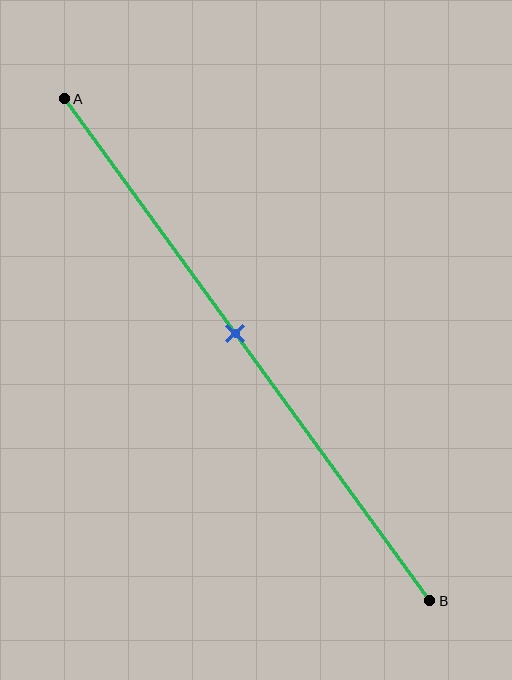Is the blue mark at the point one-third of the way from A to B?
No, the mark is at about 45% from A, not at the 33% one-third point.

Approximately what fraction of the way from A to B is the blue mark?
The blue mark is approximately 45% of the way from A to B.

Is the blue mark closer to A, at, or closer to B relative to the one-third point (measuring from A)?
The blue mark is closer to point B than the one-third point of segment AB.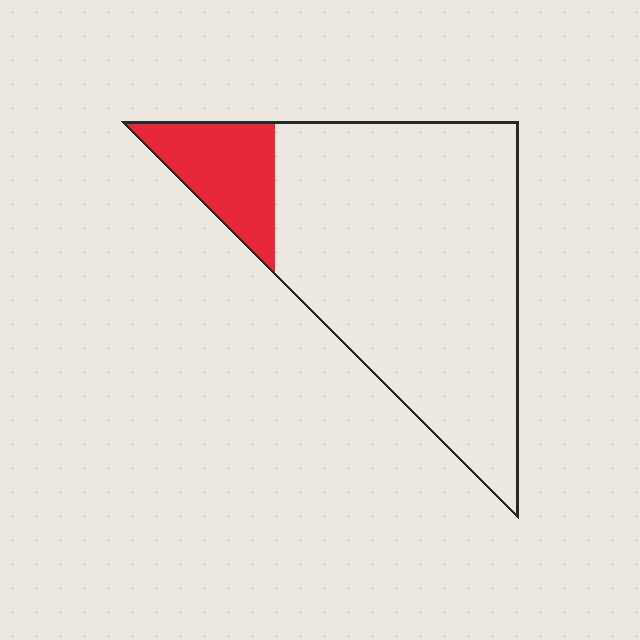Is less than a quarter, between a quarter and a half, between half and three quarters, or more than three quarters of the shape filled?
Less than a quarter.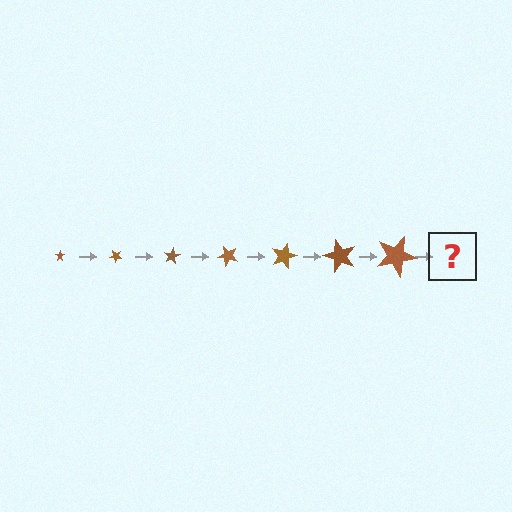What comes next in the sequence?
The next element should be a star, larger than the previous one and rotated 280 degrees from the start.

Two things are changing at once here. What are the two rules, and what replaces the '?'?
The two rules are that the star grows larger each step and it rotates 40 degrees each step. The '?' should be a star, larger than the previous one and rotated 280 degrees from the start.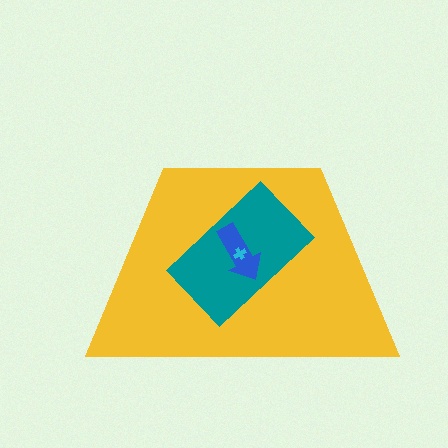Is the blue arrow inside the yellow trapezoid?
Yes.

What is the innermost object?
The cyan cross.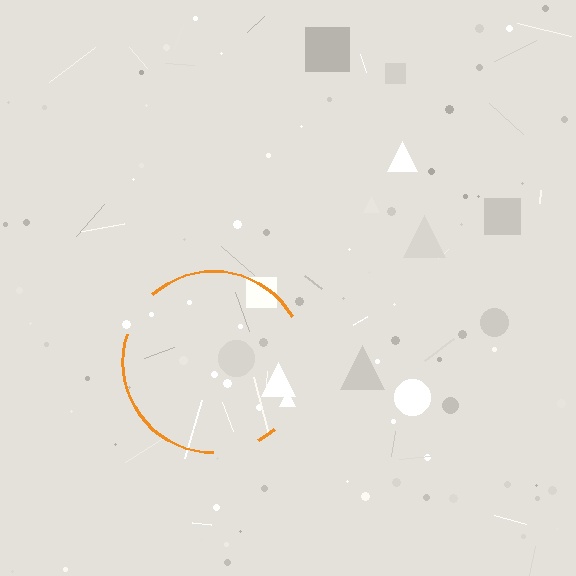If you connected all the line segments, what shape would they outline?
They would outline a circle.